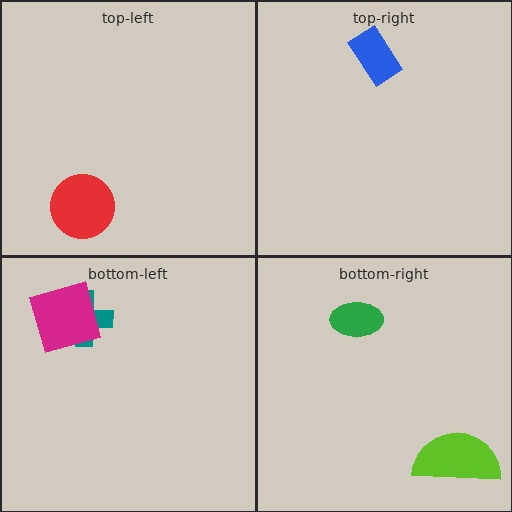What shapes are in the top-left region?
The red circle.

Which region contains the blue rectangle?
The top-right region.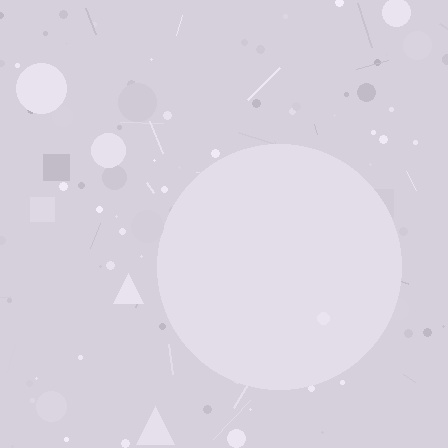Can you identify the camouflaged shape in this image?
The camouflaged shape is a circle.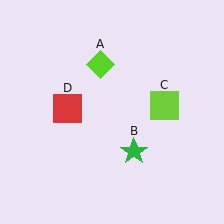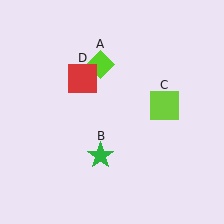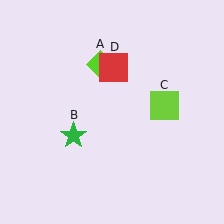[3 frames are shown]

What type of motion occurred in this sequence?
The green star (object B), red square (object D) rotated clockwise around the center of the scene.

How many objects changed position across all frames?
2 objects changed position: green star (object B), red square (object D).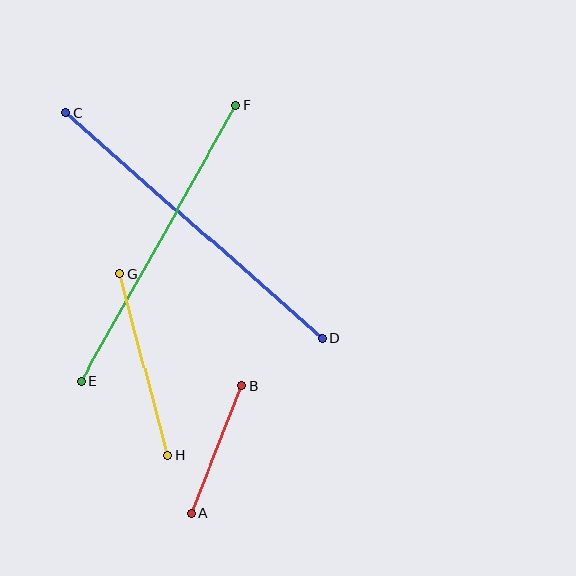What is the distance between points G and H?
The distance is approximately 188 pixels.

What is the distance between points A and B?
The distance is approximately 136 pixels.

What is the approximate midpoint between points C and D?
The midpoint is at approximately (194, 226) pixels.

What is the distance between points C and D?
The distance is approximately 341 pixels.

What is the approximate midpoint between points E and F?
The midpoint is at approximately (158, 244) pixels.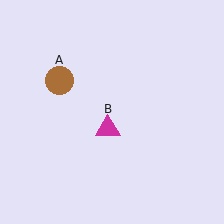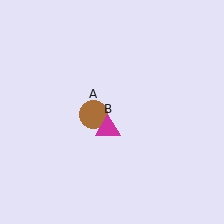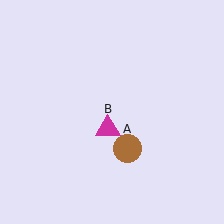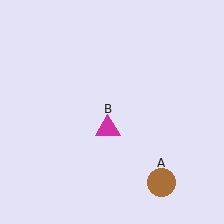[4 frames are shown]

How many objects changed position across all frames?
1 object changed position: brown circle (object A).